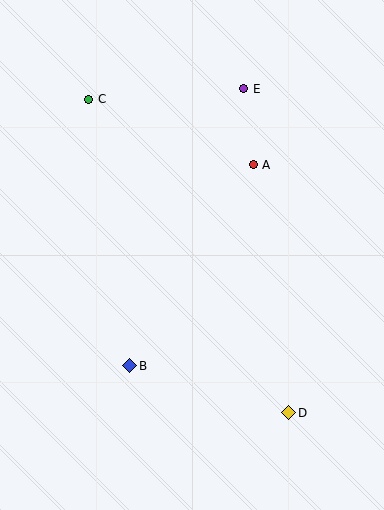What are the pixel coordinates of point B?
Point B is at (130, 366).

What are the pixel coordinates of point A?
Point A is at (253, 165).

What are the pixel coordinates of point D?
Point D is at (289, 413).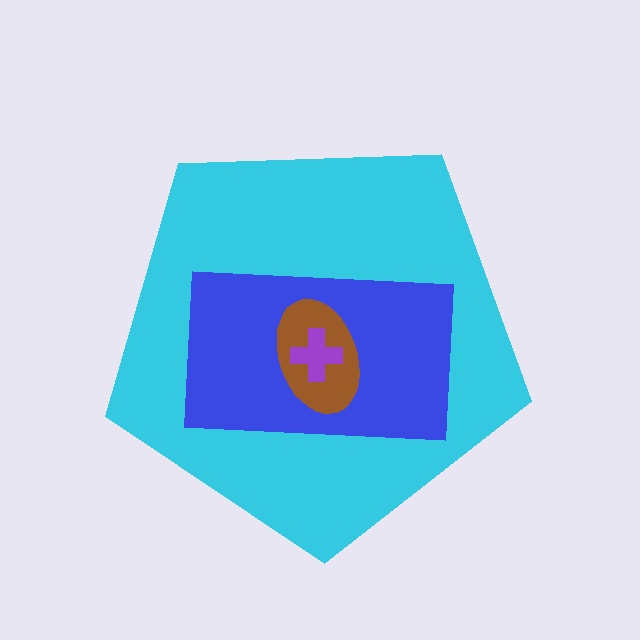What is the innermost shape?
The purple cross.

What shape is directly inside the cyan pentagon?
The blue rectangle.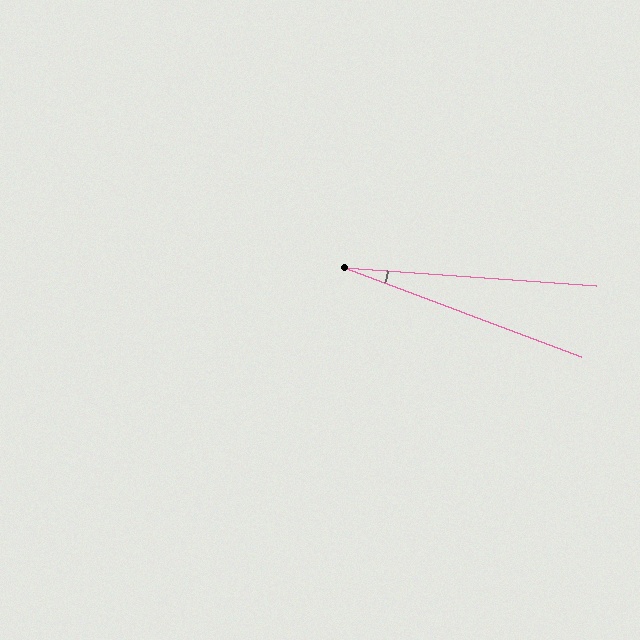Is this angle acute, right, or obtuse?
It is acute.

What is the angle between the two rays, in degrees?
Approximately 16 degrees.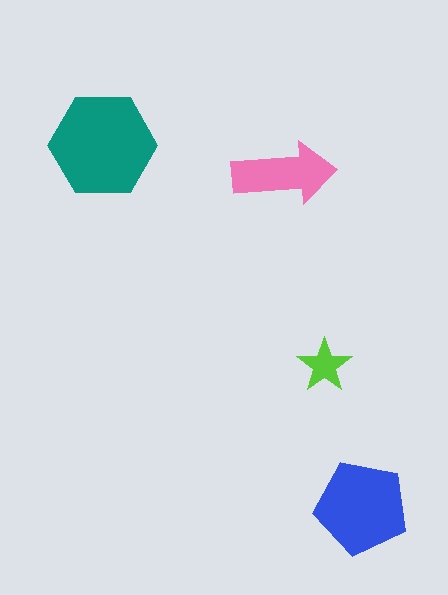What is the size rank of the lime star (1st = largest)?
4th.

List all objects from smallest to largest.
The lime star, the pink arrow, the blue pentagon, the teal hexagon.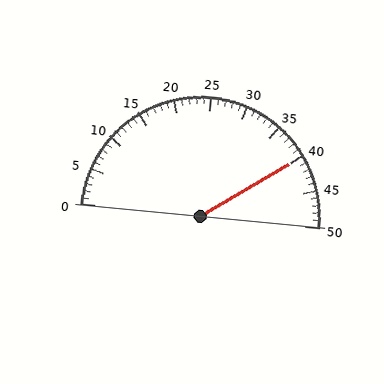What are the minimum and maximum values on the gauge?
The gauge ranges from 0 to 50.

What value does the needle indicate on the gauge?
The needle indicates approximately 40.